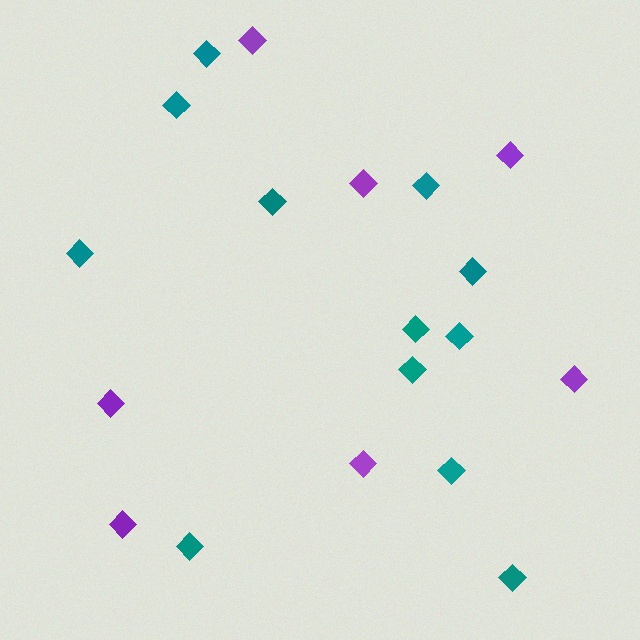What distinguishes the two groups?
There are 2 groups: one group of purple diamonds (7) and one group of teal diamonds (12).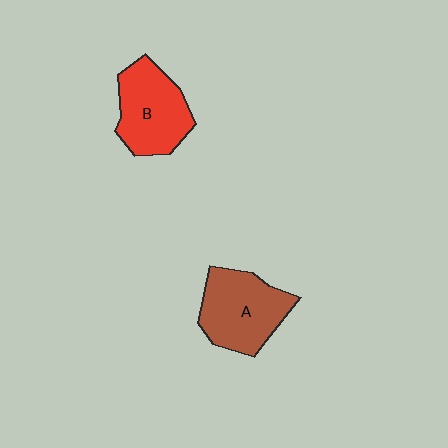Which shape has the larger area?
Shape A (brown).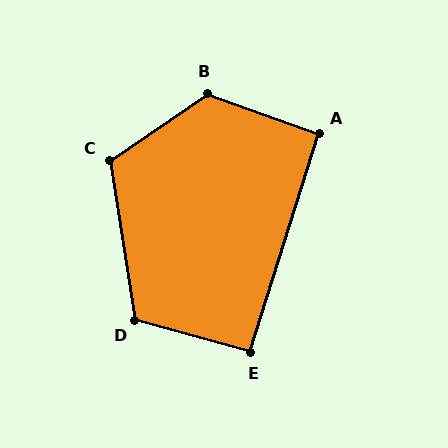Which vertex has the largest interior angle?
B, at approximately 126 degrees.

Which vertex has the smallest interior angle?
E, at approximately 92 degrees.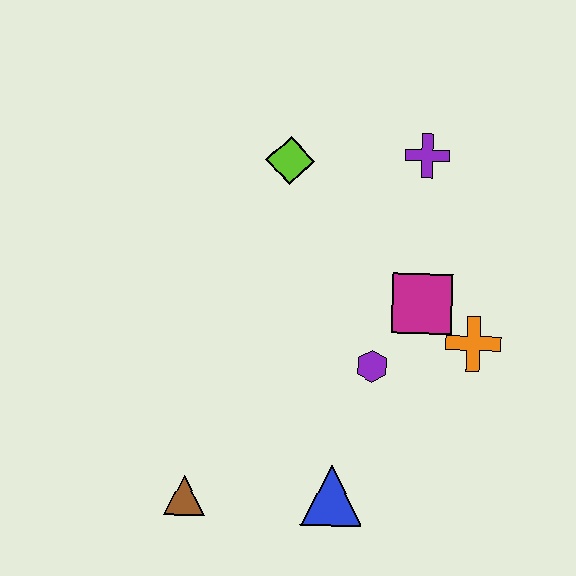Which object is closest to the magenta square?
The orange cross is closest to the magenta square.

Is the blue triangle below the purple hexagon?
Yes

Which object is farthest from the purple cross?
The brown triangle is farthest from the purple cross.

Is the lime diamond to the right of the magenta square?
No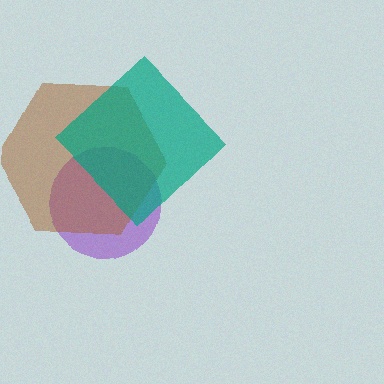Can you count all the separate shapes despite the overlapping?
Yes, there are 3 separate shapes.